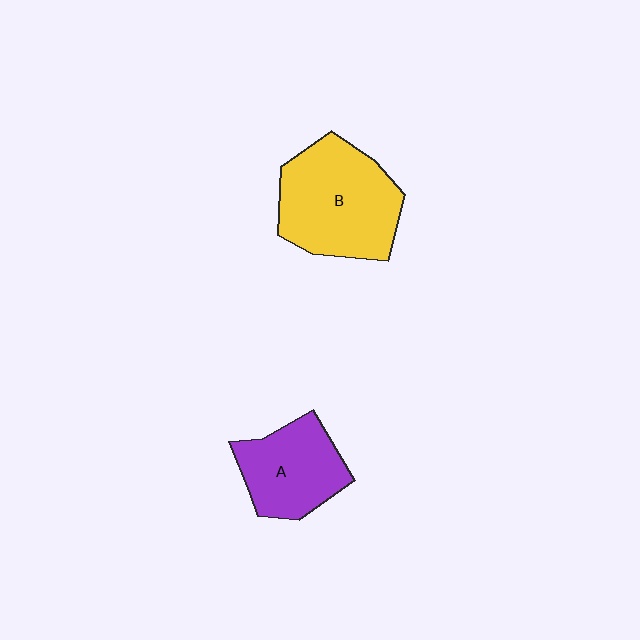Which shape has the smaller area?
Shape A (purple).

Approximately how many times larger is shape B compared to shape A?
Approximately 1.5 times.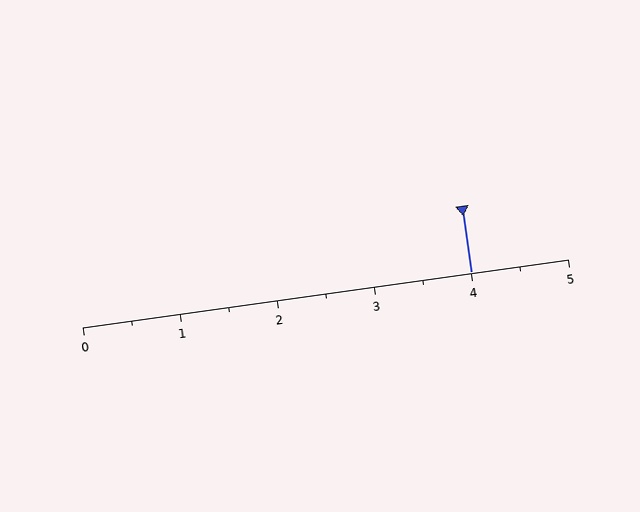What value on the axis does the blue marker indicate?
The marker indicates approximately 4.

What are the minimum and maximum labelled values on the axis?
The axis runs from 0 to 5.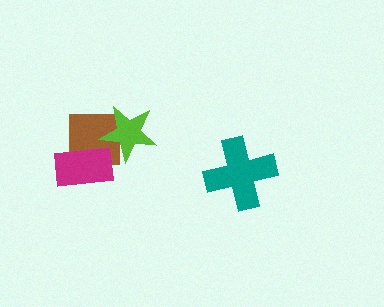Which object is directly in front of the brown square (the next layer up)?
The lime star is directly in front of the brown square.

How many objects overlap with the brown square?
2 objects overlap with the brown square.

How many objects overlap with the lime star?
1 object overlaps with the lime star.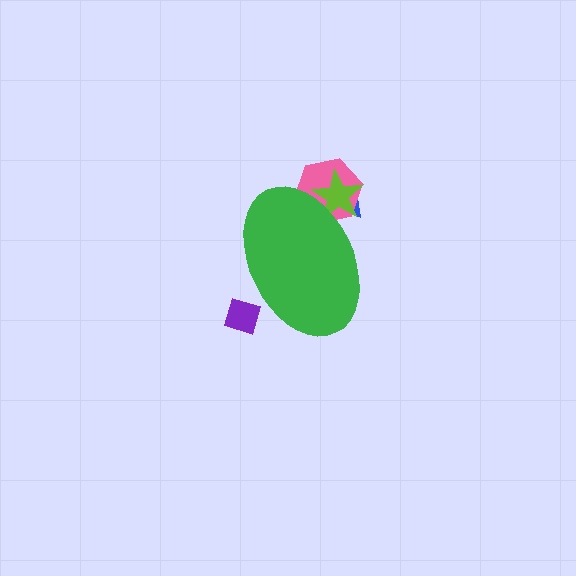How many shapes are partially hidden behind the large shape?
4 shapes are partially hidden.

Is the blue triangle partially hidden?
Yes, the blue triangle is partially hidden behind the green ellipse.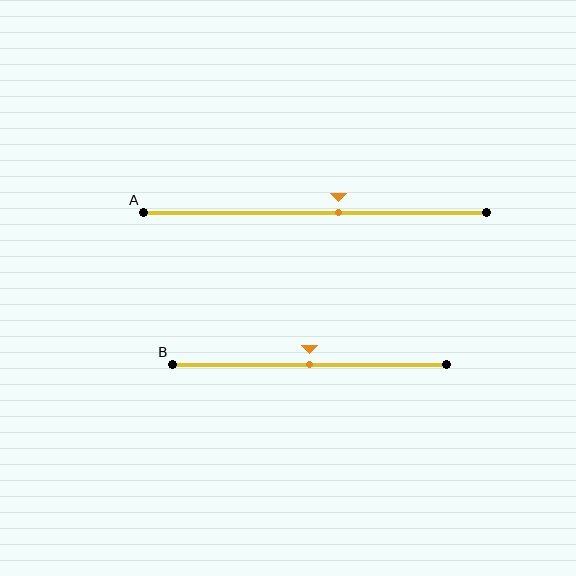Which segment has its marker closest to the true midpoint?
Segment B has its marker closest to the true midpoint.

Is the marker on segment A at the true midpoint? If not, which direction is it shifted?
No, the marker on segment A is shifted to the right by about 7% of the segment length.